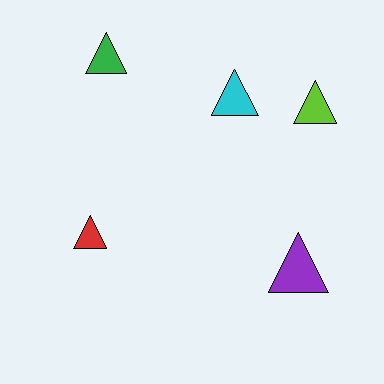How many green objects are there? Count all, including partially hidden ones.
There is 1 green object.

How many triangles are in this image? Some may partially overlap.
There are 5 triangles.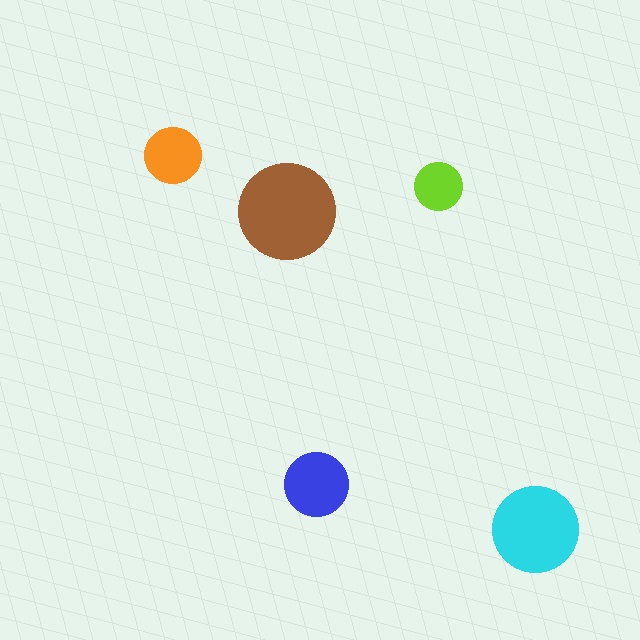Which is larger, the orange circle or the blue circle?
The blue one.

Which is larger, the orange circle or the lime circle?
The orange one.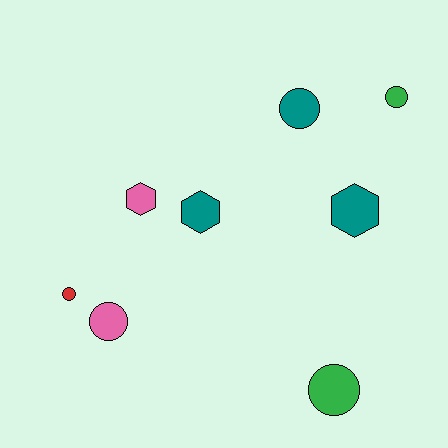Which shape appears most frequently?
Circle, with 5 objects.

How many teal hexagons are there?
There are 2 teal hexagons.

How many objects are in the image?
There are 8 objects.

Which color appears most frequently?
Teal, with 3 objects.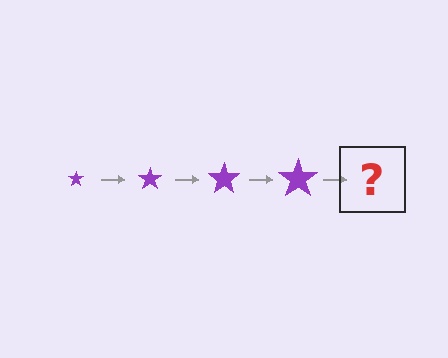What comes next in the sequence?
The next element should be a purple star, larger than the previous one.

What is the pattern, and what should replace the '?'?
The pattern is that the star gets progressively larger each step. The '?' should be a purple star, larger than the previous one.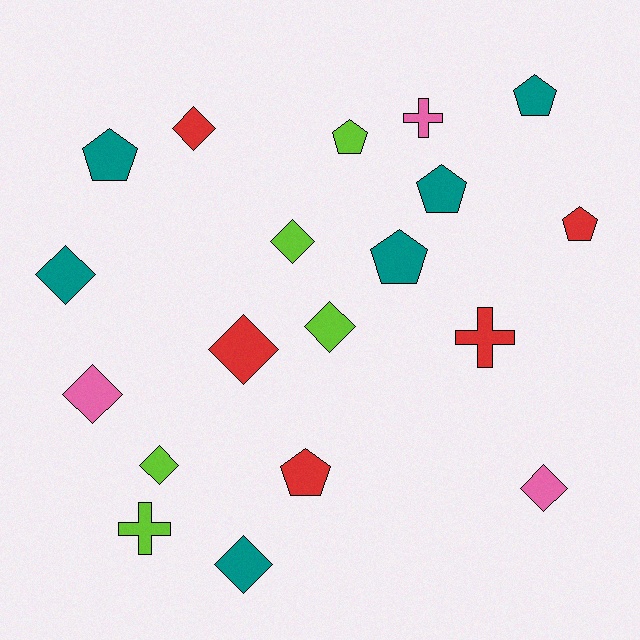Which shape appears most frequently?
Diamond, with 9 objects.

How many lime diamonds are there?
There are 3 lime diamonds.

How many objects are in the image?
There are 19 objects.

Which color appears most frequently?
Teal, with 6 objects.